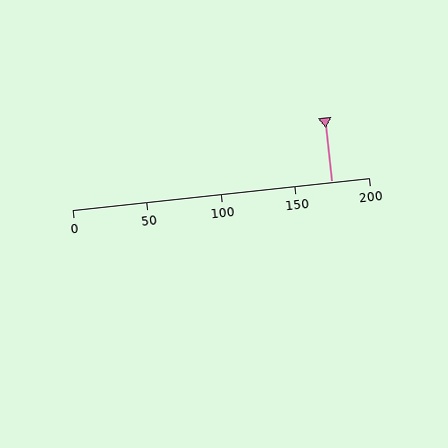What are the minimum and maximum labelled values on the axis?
The axis runs from 0 to 200.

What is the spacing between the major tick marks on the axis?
The major ticks are spaced 50 apart.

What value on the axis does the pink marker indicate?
The marker indicates approximately 175.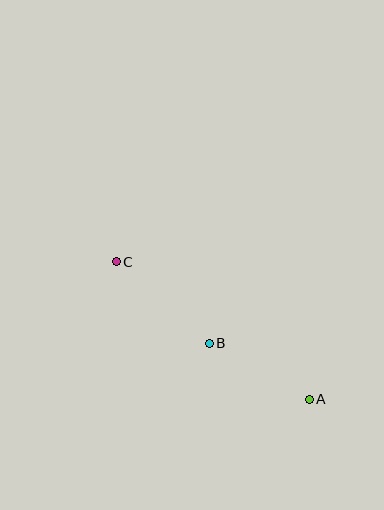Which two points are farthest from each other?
Points A and C are farthest from each other.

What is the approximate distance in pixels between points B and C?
The distance between B and C is approximately 124 pixels.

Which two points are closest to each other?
Points A and B are closest to each other.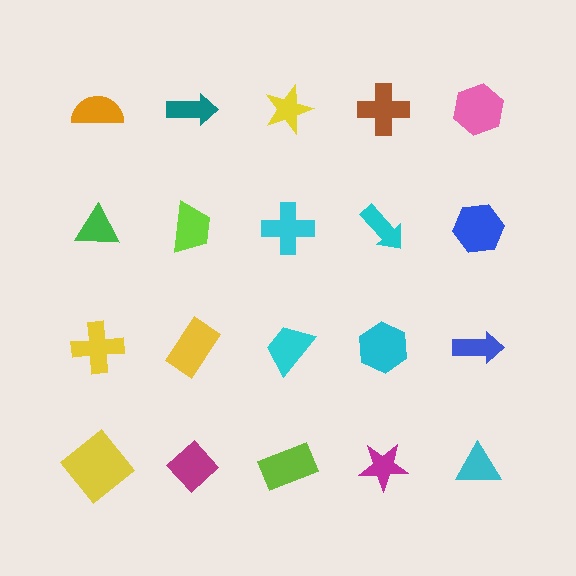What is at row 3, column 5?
A blue arrow.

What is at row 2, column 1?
A green triangle.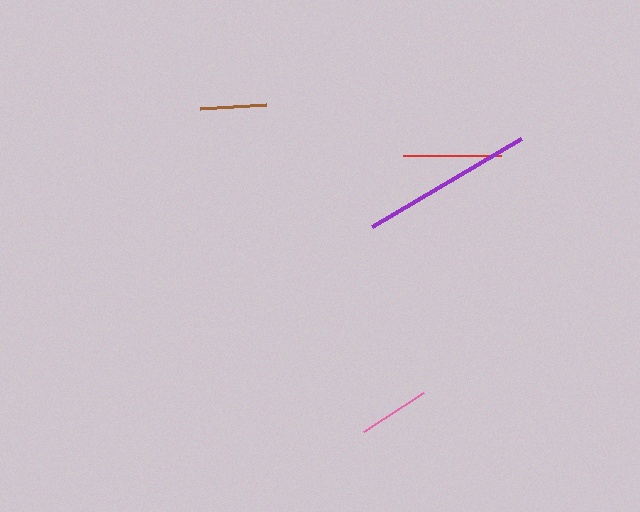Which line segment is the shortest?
The brown line is the shortest at approximately 66 pixels.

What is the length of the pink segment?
The pink segment is approximately 71 pixels long.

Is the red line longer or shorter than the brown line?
The red line is longer than the brown line.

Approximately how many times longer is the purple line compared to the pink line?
The purple line is approximately 2.4 times the length of the pink line.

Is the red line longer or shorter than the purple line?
The purple line is longer than the red line.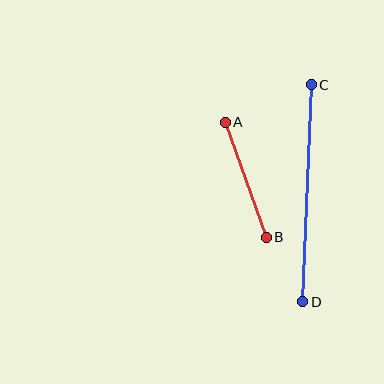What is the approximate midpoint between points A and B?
The midpoint is at approximately (246, 180) pixels.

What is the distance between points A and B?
The distance is approximately 122 pixels.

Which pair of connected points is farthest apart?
Points C and D are farthest apart.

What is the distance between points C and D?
The distance is approximately 217 pixels.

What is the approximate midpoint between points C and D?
The midpoint is at approximately (307, 193) pixels.